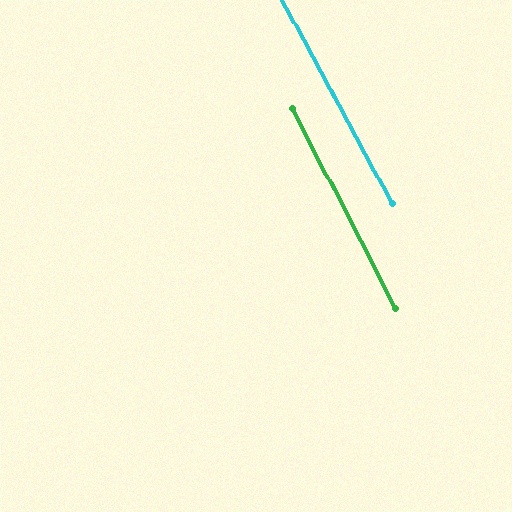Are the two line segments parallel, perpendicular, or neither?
Parallel — their directions differ by only 1.1°.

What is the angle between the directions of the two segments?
Approximately 1 degree.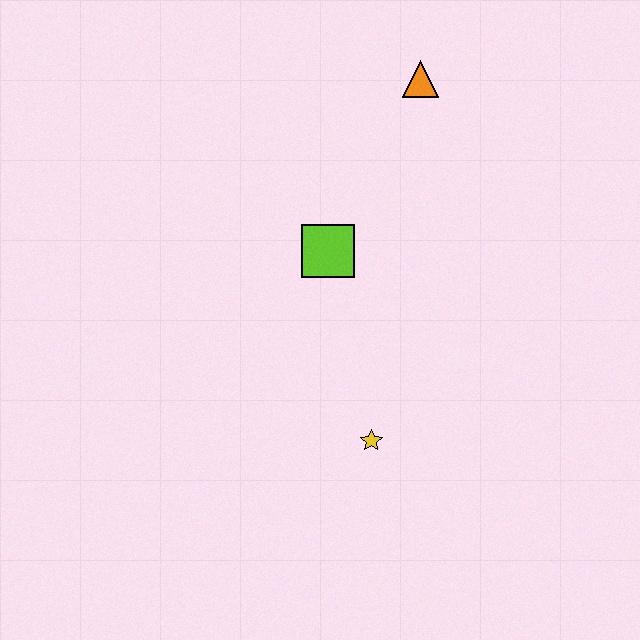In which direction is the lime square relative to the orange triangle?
The lime square is below the orange triangle.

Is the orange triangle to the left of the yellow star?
No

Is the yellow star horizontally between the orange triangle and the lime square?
Yes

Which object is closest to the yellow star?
The lime square is closest to the yellow star.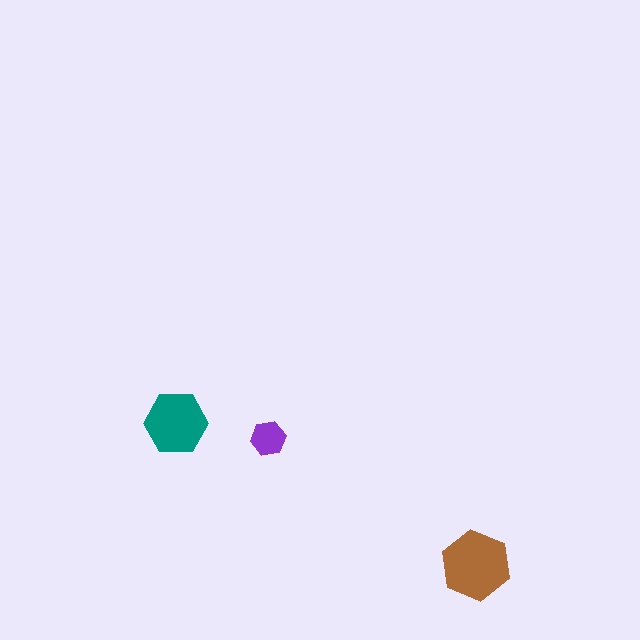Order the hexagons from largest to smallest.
the brown one, the teal one, the purple one.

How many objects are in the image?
There are 3 objects in the image.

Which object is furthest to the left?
The teal hexagon is leftmost.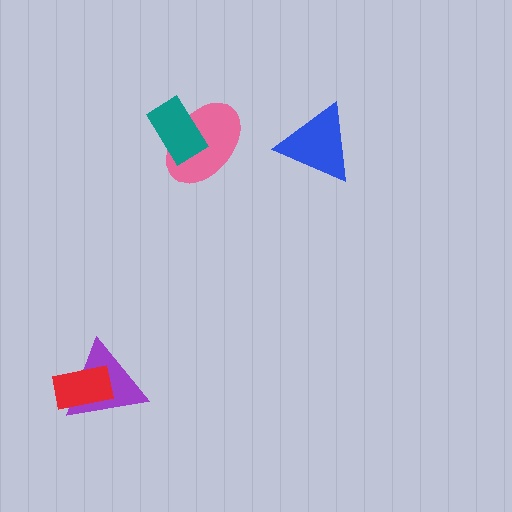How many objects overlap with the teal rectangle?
1 object overlaps with the teal rectangle.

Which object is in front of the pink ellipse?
The teal rectangle is in front of the pink ellipse.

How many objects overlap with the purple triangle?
1 object overlaps with the purple triangle.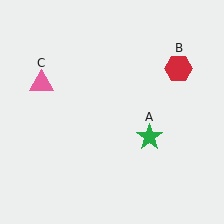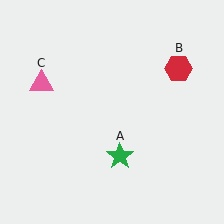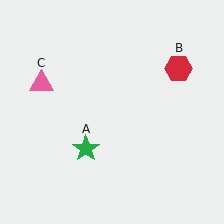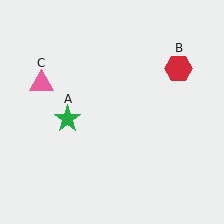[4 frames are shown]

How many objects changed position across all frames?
1 object changed position: green star (object A).